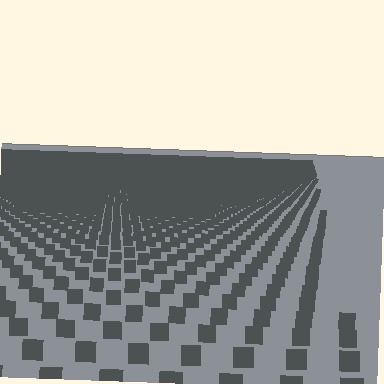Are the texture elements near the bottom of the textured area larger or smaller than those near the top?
Larger. Near the bottom, elements are closer to the viewer and appear at a bigger on-screen size.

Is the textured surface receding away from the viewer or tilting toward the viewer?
The surface is receding away from the viewer. Texture elements get smaller and denser toward the top.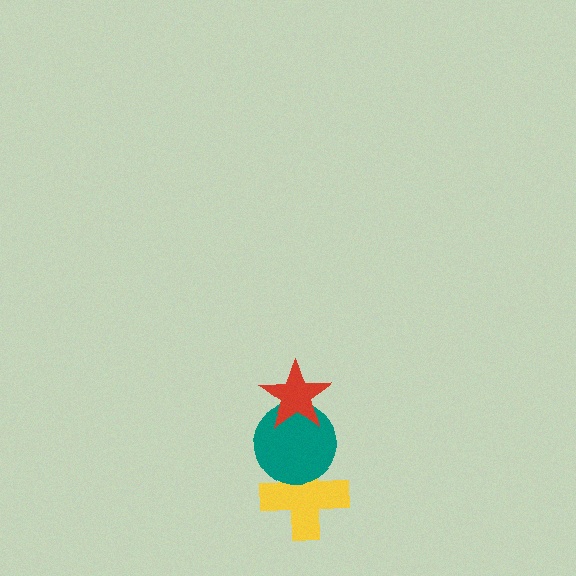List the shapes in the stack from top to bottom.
From top to bottom: the red star, the teal circle, the yellow cross.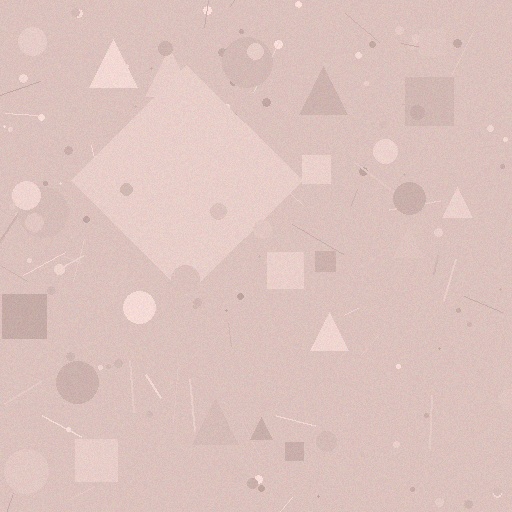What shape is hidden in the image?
A diamond is hidden in the image.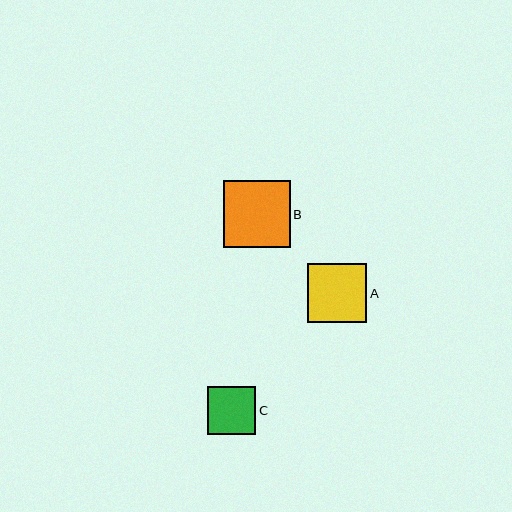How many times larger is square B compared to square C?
Square B is approximately 1.4 times the size of square C.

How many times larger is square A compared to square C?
Square A is approximately 1.2 times the size of square C.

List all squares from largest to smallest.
From largest to smallest: B, A, C.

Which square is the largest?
Square B is the largest with a size of approximately 67 pixels.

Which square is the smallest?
Square C is the smallest with a size of approximately 48 pixels.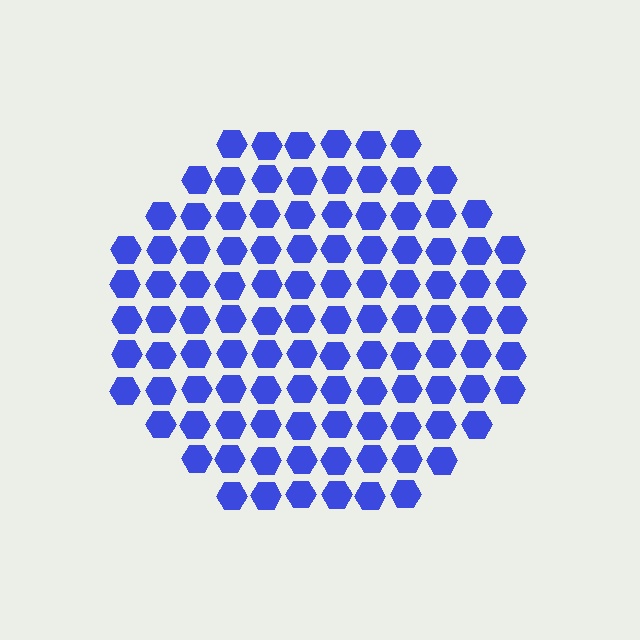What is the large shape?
The large shape is a circle.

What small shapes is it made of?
It is made of small hexagons.